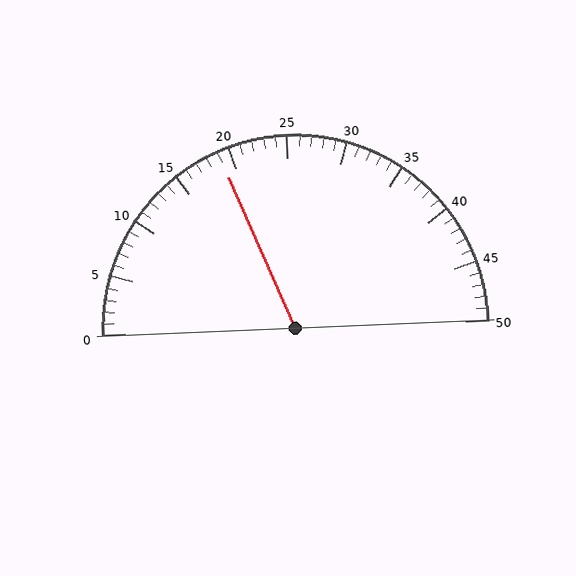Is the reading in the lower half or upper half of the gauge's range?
The reading is in the lower half of the range (0 to 50).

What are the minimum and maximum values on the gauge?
The gauge ranges from 0 to 50.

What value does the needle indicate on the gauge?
The needle indicates approximately 19.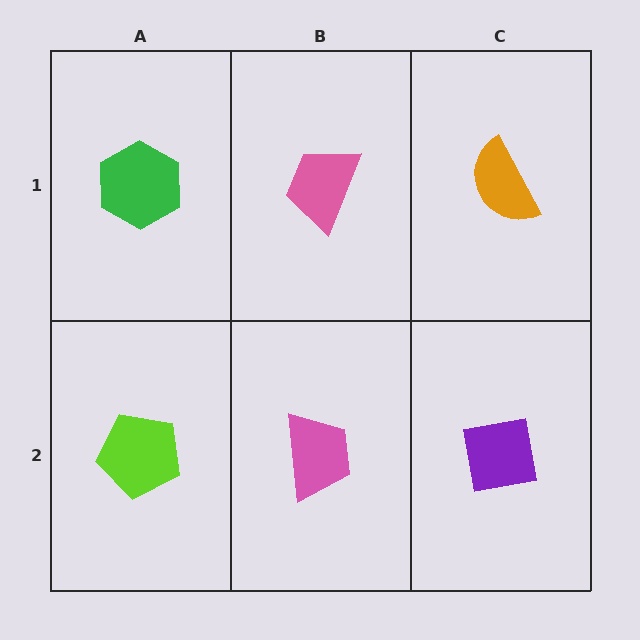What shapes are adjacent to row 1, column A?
A lime pentagon (row 2, column A), a pink trapezoid (row 1, column B).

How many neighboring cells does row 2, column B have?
3.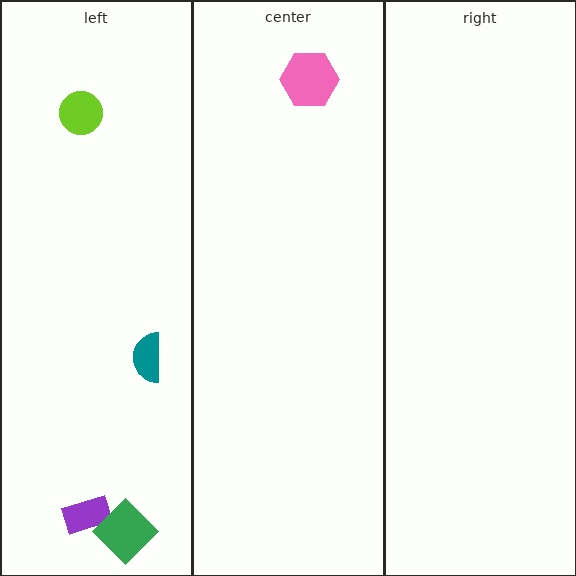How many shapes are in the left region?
4.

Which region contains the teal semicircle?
The left region.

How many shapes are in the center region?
1.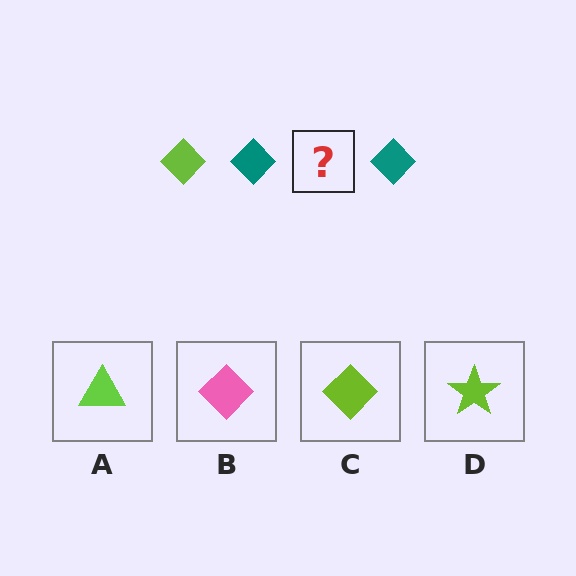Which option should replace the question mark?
Option C.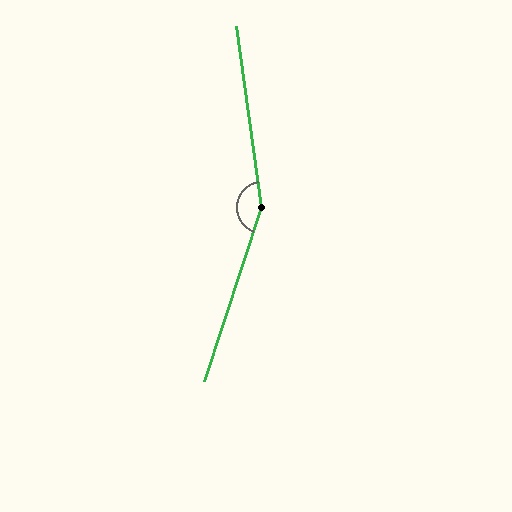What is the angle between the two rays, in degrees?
Approximately 154 degrees.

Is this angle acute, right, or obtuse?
It is obtuse.